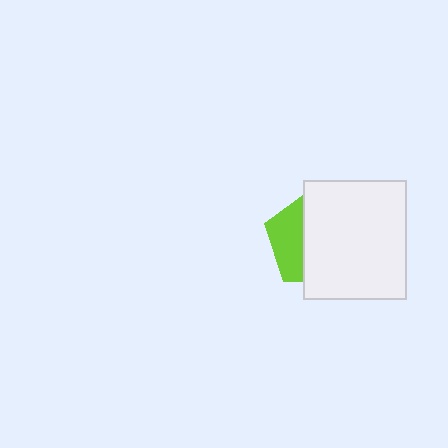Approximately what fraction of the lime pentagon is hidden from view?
Roughly 64% of the lime pentagon is hidden behind the white rectangle.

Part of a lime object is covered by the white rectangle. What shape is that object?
It is a pentagon.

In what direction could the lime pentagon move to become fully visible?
The lime pentagon could move left. That would shift it out from behind the white rectangle entirely.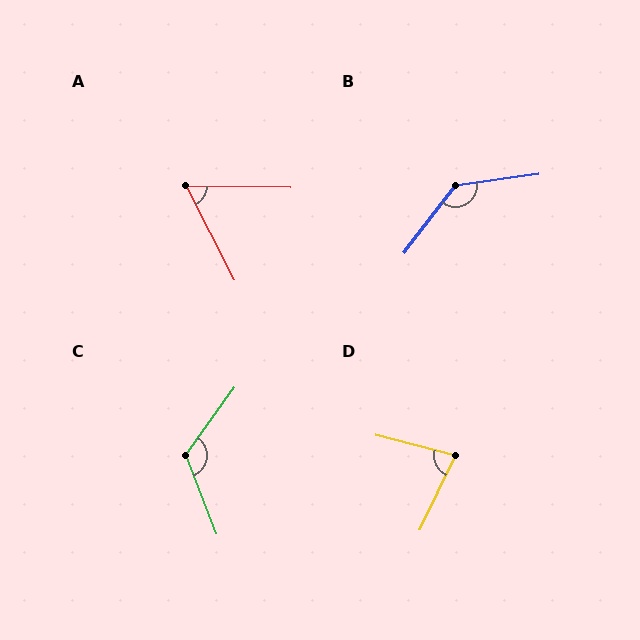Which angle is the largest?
B, at approximately 135 degrees.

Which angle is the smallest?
A, at approximately 62 degrees.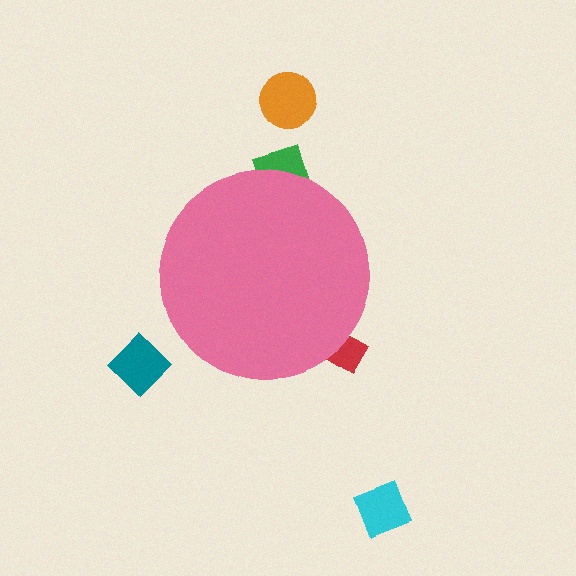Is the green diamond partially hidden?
Yes, the green diamond is partially hidden behind the pink circle.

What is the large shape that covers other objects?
A pink circle.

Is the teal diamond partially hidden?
No, the teal diamond is fully visible.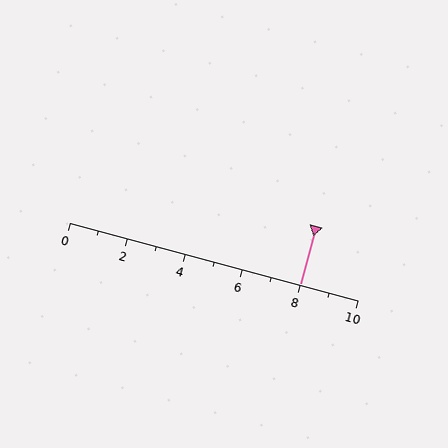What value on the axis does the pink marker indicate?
The marker indicates approximately 8.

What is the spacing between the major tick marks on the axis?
The major ticks are spaced 2 apart.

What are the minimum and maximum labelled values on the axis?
The axis runs from 0 to 10.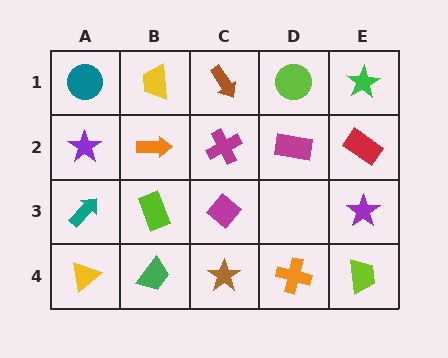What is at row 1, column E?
A green star.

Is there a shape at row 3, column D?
No, that cell is empty.